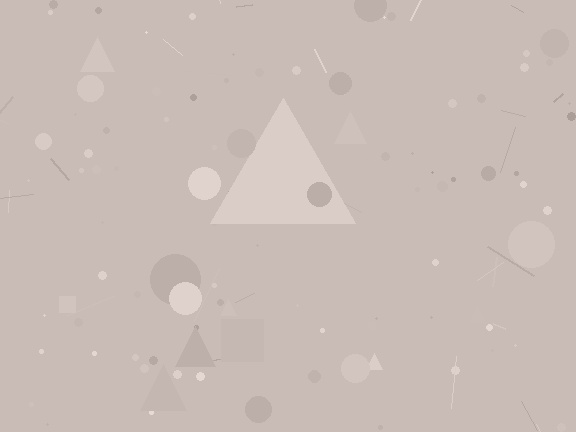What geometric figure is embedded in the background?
A triangle is embedded in the background.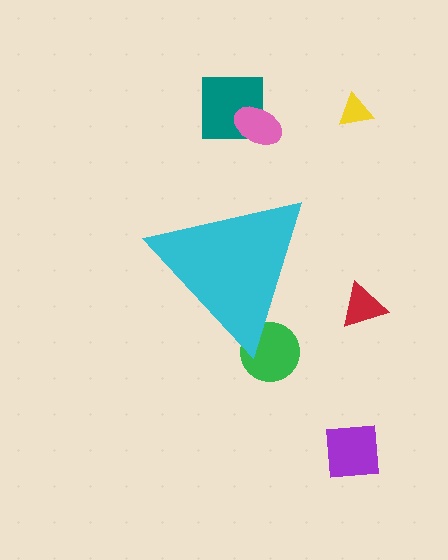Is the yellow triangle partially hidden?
No, the yellow triangle is fully visible.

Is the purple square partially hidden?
No, the purple square is fully visible.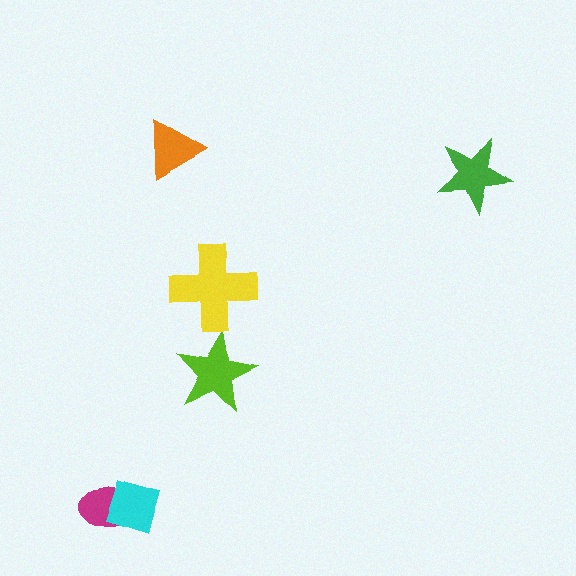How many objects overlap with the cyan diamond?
1 object overlaps with the cyan diamond.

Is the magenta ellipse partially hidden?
Yes, it is partially covered by another shape.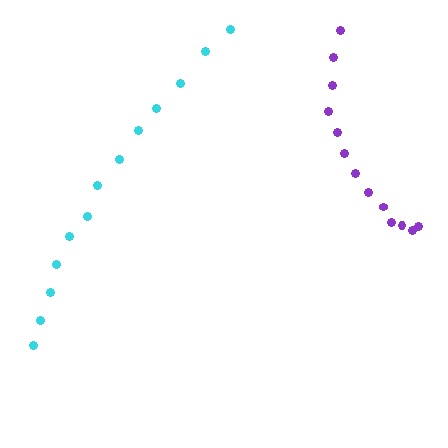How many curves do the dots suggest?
There are 2 distinct paths.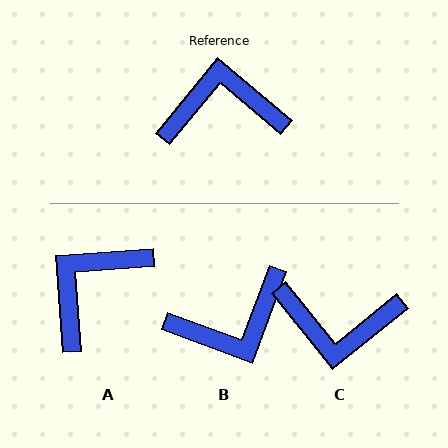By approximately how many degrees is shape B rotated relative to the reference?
Approximately 161 degrees clockwise.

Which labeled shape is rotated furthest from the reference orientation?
C, about 168 degrees away.